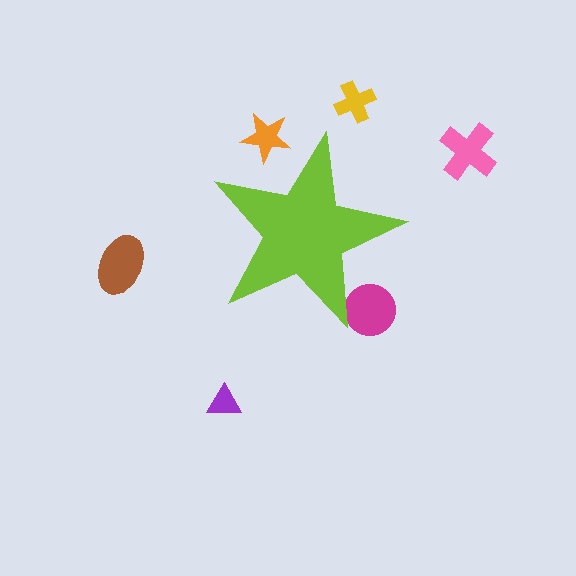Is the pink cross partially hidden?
No, the pink cross is fully visible.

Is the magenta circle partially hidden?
Yes, the magenta circle is partially hidden behind the lime star.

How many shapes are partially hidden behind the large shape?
2 shapes are partially hidden.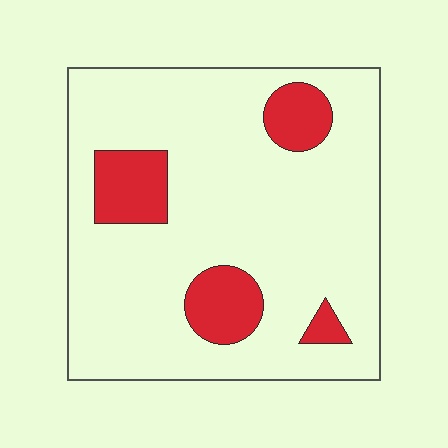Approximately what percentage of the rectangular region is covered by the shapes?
Approximately 15%.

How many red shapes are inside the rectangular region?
4.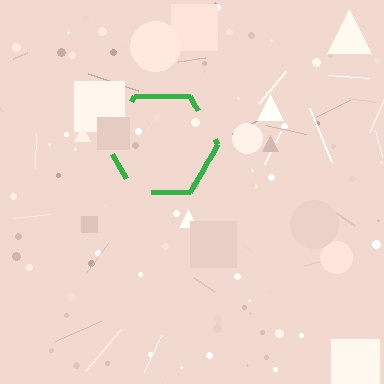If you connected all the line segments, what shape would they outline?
They would outline a hexagon.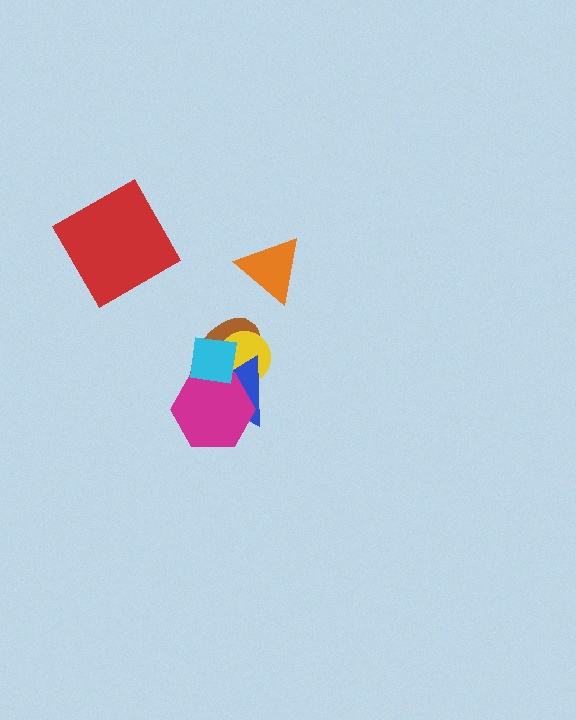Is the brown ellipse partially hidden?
Yes, it is partially covered by another shape.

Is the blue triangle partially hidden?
Yes, it is partially covered by another shape.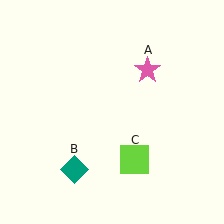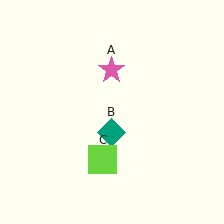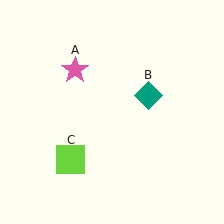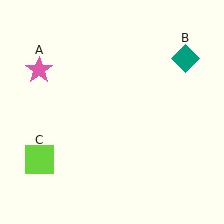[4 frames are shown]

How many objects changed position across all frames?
3 objects changed position: pink star (object A), teal diamond (object B), lime square (object C).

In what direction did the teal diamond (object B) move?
The teal diamond (object B) moved up and to the right.